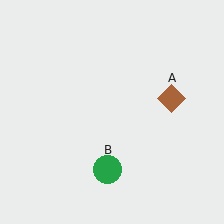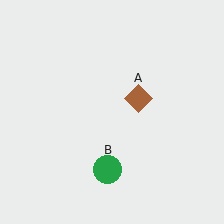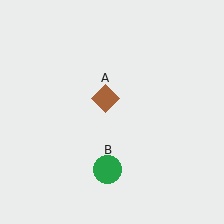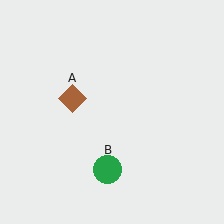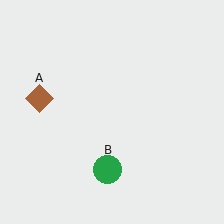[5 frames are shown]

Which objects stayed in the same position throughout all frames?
Green circle (object B) remained stationary.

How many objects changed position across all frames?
1 object changed position: brown diamond (object A).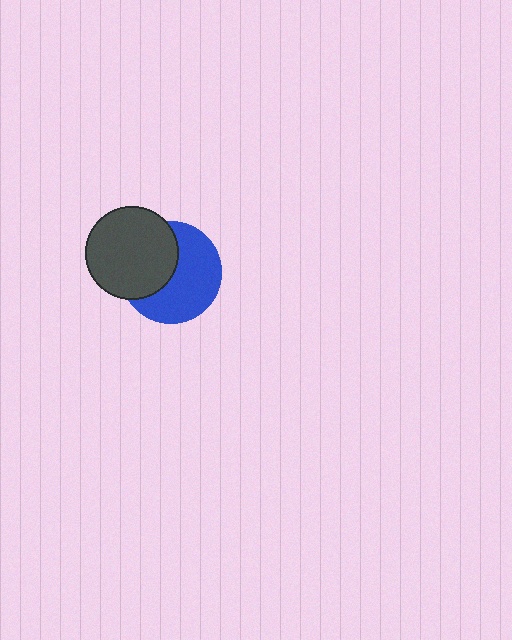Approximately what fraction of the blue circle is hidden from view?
Roughly 42% of the blue circle is hidden behind the dark gray circle.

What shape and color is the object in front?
The object in front is a dark gray circle.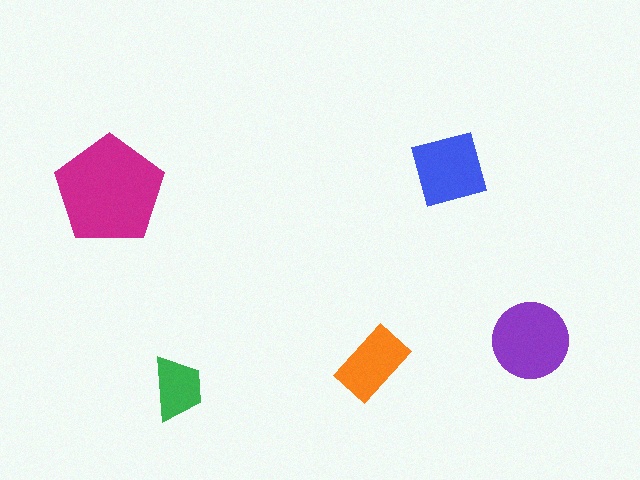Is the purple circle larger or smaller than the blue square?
Larger.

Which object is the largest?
The magenta pentagon.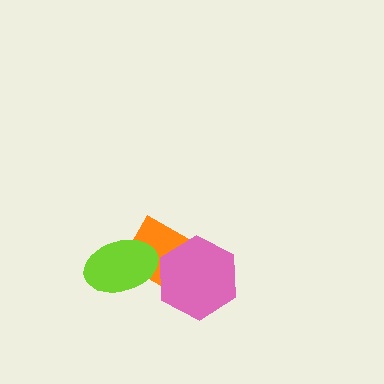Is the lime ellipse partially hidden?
No, no other shape covers it.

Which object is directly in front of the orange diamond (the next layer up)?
The pink hexagon is directly in front of the orange diamond.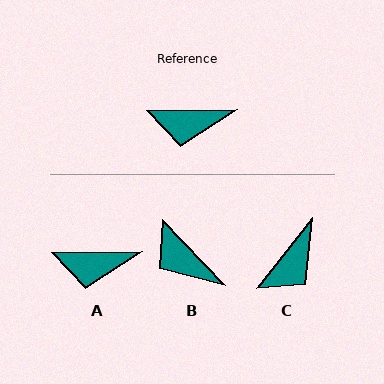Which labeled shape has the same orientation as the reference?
A.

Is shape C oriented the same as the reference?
No, it is off by about 51 degrees.